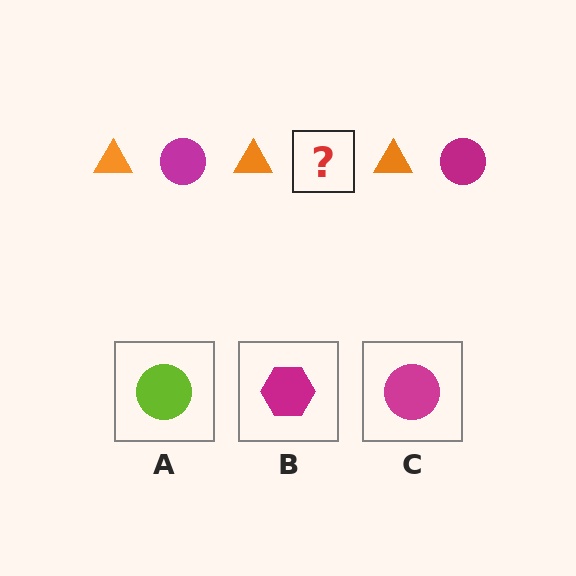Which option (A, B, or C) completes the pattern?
C.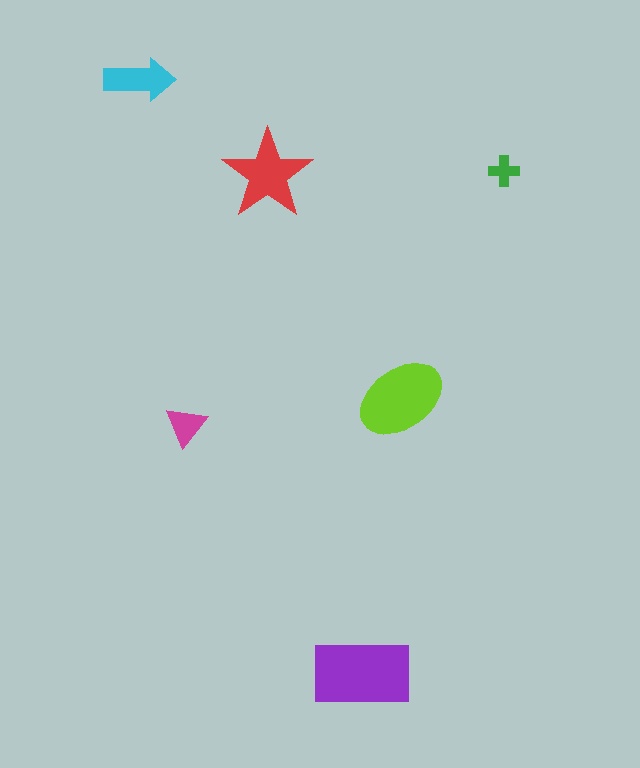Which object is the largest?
The purple rectangle.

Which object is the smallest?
The green cross.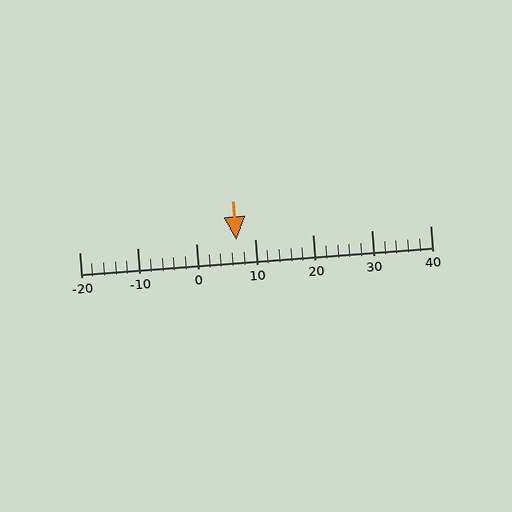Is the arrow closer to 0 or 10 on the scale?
The arrow is closer to 10.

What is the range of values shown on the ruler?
The ruler shows values from -20 to 40.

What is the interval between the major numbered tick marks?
The major tick marks are spaced 10 units apart.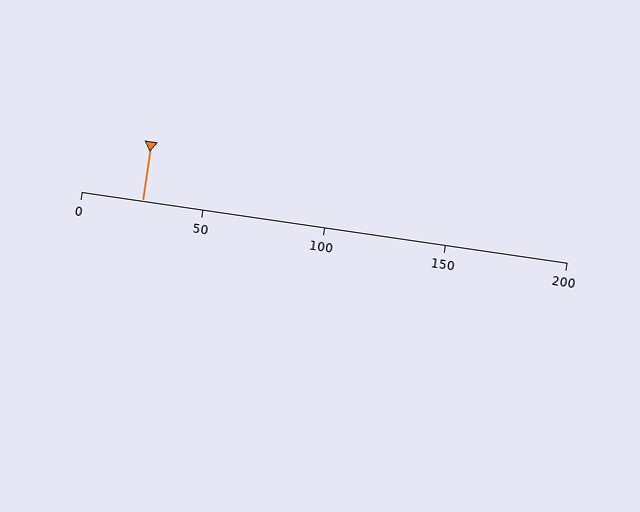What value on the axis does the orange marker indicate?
The marker indicates approximately 25.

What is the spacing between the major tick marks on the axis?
The major ticks are spaced 50 apart.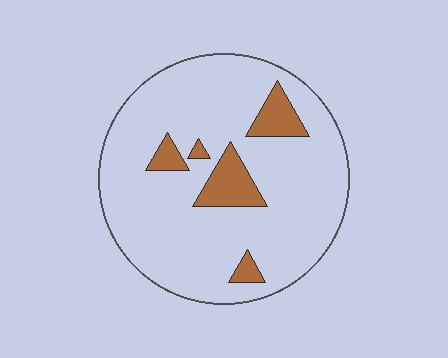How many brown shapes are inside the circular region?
5.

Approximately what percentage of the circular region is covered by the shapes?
Approximately 15%.